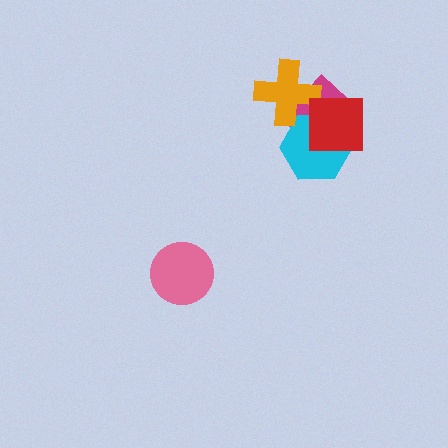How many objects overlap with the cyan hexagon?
3 objects overlap with the cyan hexagon.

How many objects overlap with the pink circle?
0 objects overlap with the pink circle.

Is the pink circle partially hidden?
No, no other shape covers it.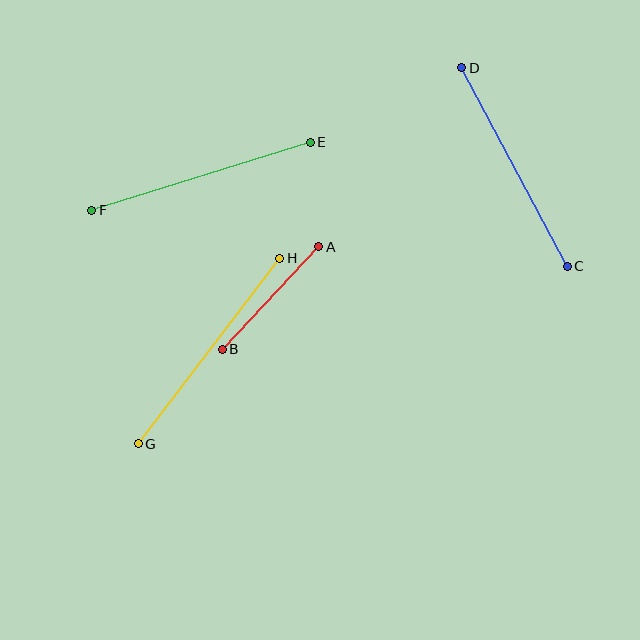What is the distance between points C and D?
The distance is approximately 224 pixels.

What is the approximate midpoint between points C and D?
The midpoint is at approximately (515, 167) pixels.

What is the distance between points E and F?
The distance is approximately 229 pixels.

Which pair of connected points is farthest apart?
Points G and H are farthest apart.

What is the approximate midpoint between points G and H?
The midpoint is at approximately (209, 351) pixels.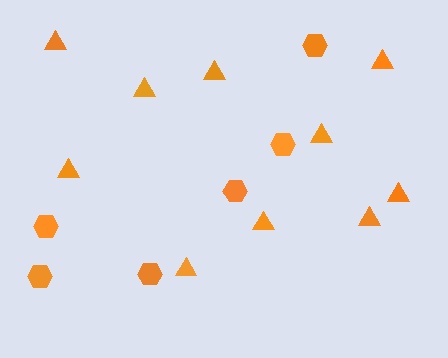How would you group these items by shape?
There are 2 groups: one group of triangles (10) and one group of hexagons (6).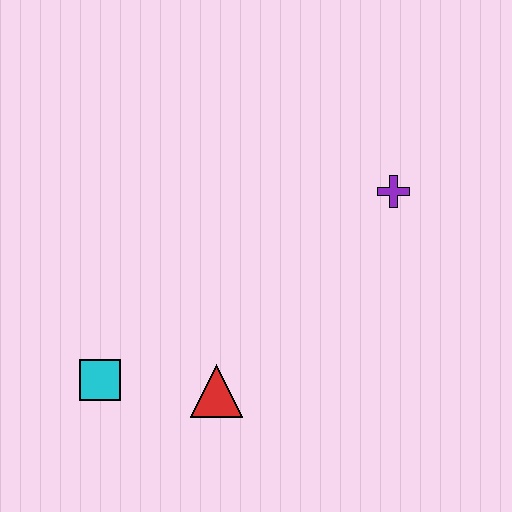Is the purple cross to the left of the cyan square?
No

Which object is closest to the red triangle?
The cyan square is closest to the red triangle.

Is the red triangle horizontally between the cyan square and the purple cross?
Yes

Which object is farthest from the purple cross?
The cyan square is farthest from the purple cross.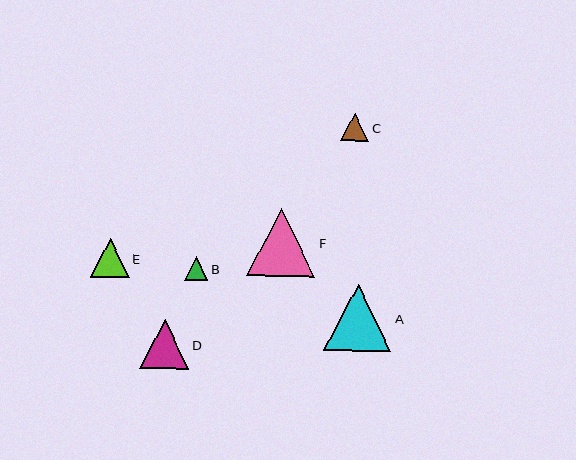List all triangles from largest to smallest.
From largest to smallest: F, A, D, E, C, B.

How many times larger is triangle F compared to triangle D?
Triangle F is approximately 1.4 times the size of triangle D.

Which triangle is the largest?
Triangle F is the largest with a size of approximately 68 pixels.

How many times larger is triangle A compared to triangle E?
Triangle A is approximately 1.7 times the size of triangle E.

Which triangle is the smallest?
Triangle B is the smallest with a size of approximately 24 pixels.